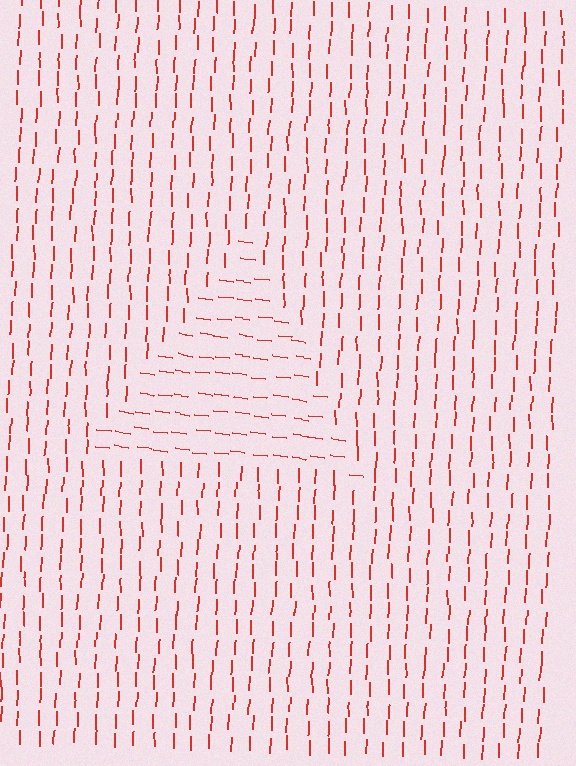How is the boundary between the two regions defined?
The boundary is defined purely by a change in line orientation (approximately 84 degrees difference). All lines are the same color and thickness.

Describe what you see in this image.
The image is filled with small red line segments. A triangle region in the image has lines oriented differently from the surrounding lines, creating a visible texture boundary.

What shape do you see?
I see a triangle.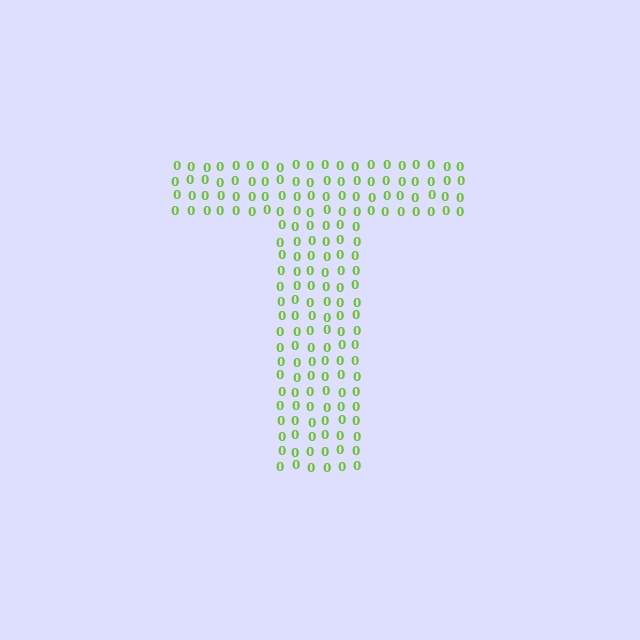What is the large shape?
The large shape is the letter T.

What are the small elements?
The small elements are digit 0's.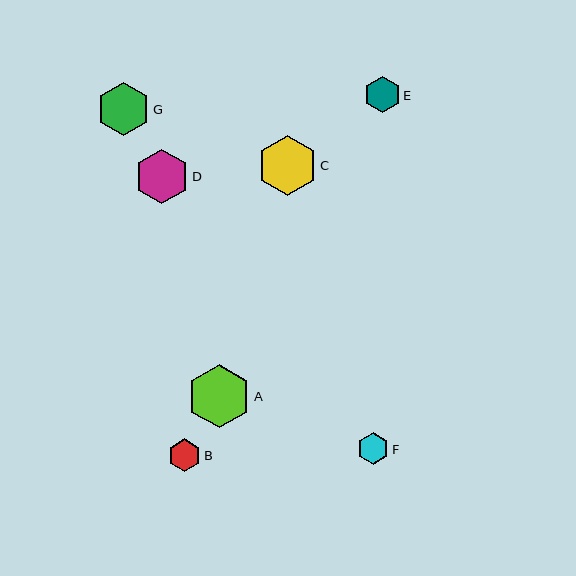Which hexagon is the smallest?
Hexagon F is the smallest with a size of approximately 32 pixels.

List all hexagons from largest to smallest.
From largest to smallest: A, C, D, G, E, B, F.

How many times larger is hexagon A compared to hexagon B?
Hexagon A is approximately 1.9 times the size of hexagon B.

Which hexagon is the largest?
Hexagon A is the largest with a size of approximately 63 pixels.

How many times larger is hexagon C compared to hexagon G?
Hexagon C is approximately 1.1 times the size of hexagon G.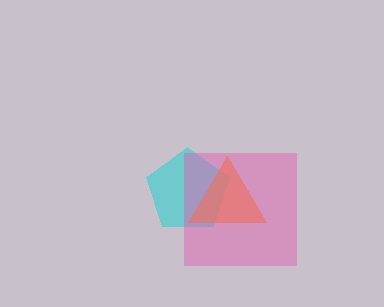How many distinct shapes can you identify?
There are 3 distinct shapes: a cyan pentagon, an orange triangle, a pink square.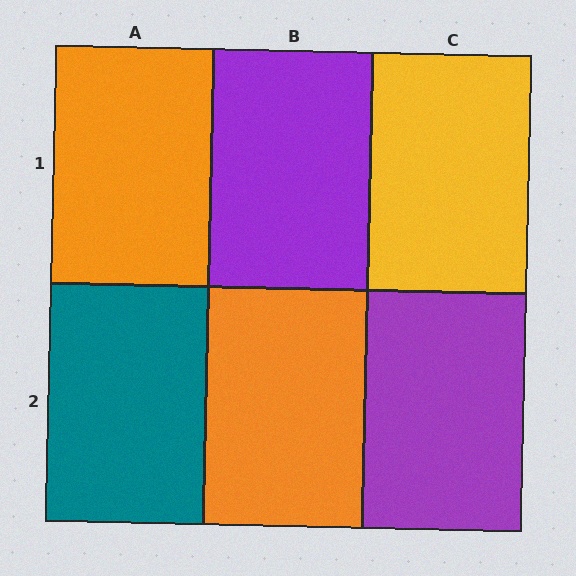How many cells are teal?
1 cell is teal.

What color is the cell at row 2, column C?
Purple.